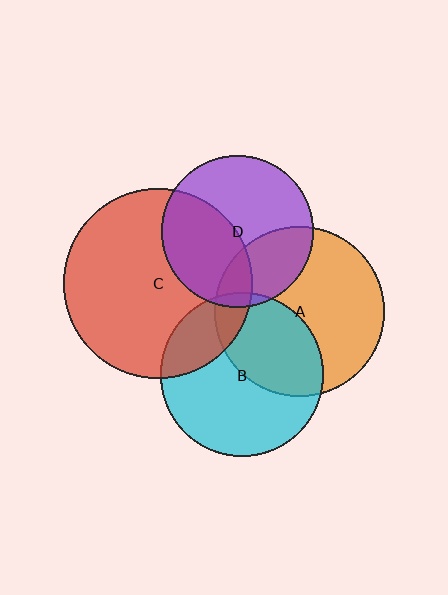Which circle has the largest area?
Circle C (red).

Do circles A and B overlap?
Yes.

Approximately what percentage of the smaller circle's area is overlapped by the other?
Approximately 40%.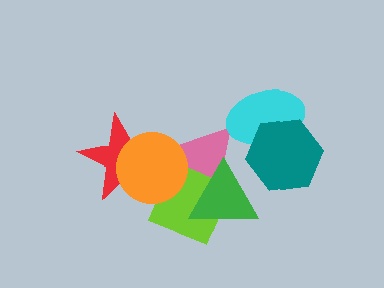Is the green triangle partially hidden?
No, no other shape covers it.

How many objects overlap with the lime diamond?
4 objects overlap with the lime diamond.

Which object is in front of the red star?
The orange circle is in front of the red star.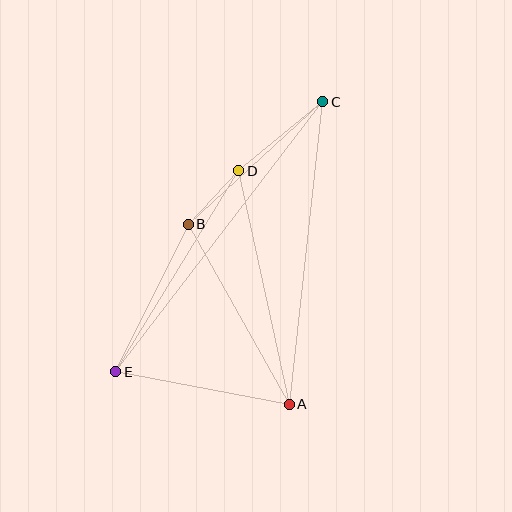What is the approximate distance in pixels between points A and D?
The distance between A and D is approximately 239 pixels.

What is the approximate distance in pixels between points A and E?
The distance between A and E is approximately 177 pixels.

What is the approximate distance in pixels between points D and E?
The distance between D and E is approximately 236 pixels.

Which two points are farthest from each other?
Points C and E are farthest from each other.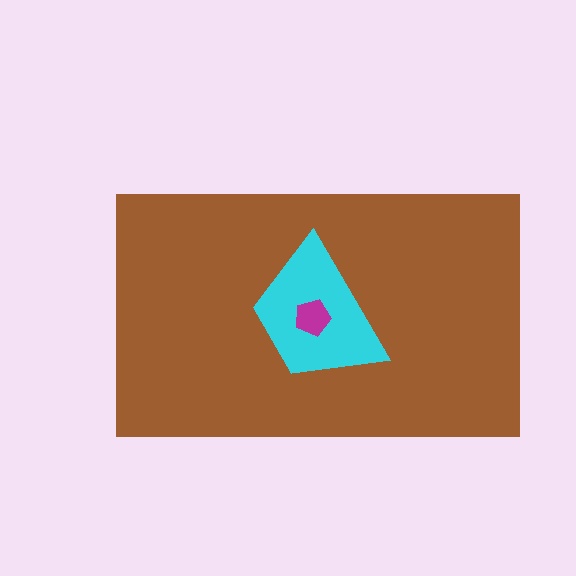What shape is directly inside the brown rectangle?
The cyan trapezoid.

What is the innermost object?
The magenta pentagon.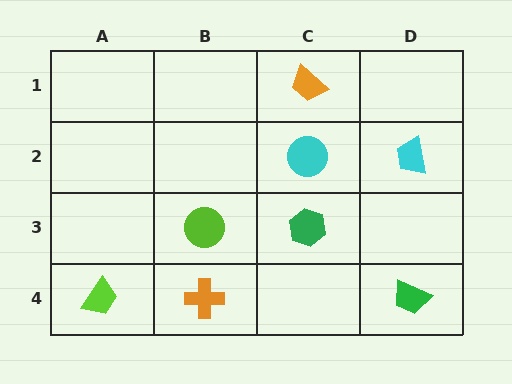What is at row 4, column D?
A green trapezoid.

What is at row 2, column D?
A cyan trapezoid.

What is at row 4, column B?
An orange cross.